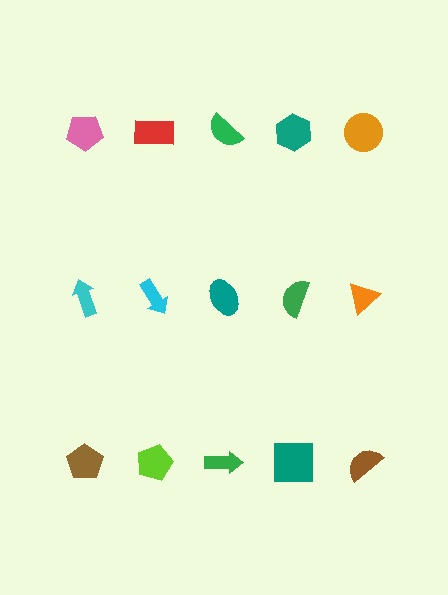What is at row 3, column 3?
A green arrow.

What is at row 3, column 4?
A teal square.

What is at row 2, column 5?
An orange triangle.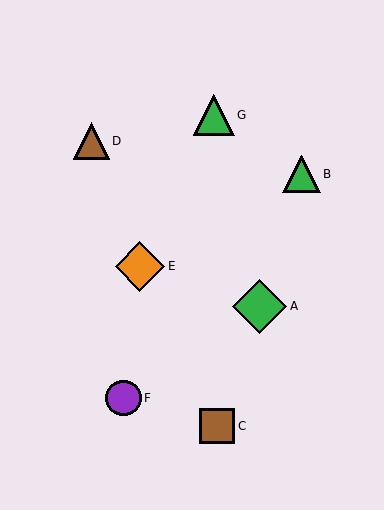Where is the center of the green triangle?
The center of the green triangle is at (301, 174).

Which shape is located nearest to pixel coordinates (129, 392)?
The purple circle (labeled F) at (123, 398) is nearest to that location.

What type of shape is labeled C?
Shape C is a brown square.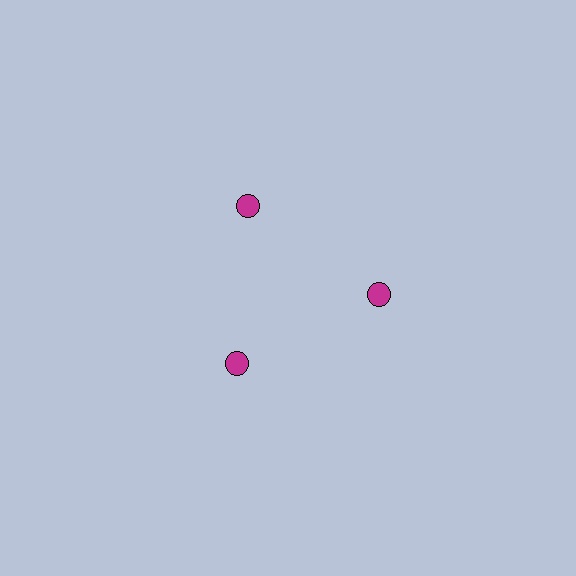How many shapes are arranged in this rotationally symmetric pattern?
There are 3 shapes, arranged in 3 groups of 1.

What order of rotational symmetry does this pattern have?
This pattern has 3-fold rotational symmetry.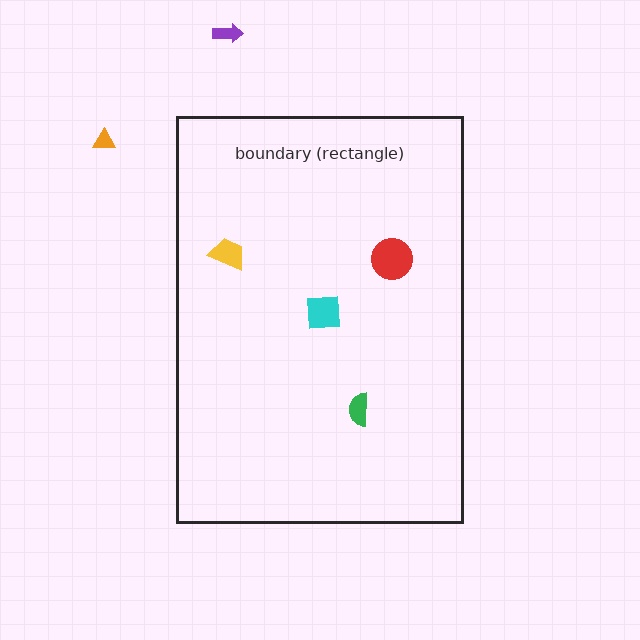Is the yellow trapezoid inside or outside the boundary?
Inside.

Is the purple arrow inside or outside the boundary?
Outside.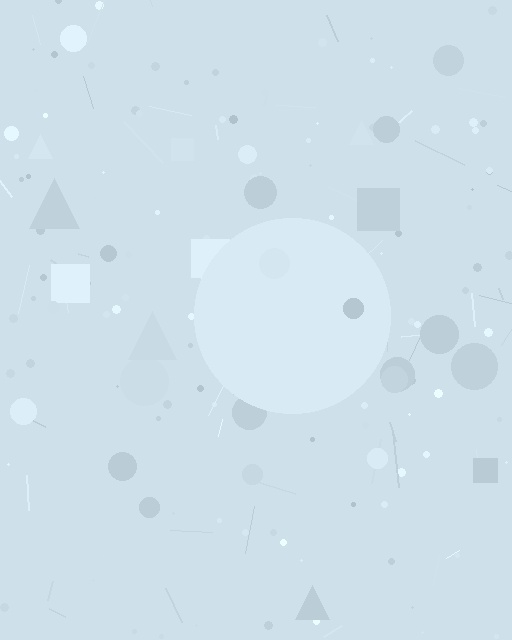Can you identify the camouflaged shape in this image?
The camouflaged shape is a circle.